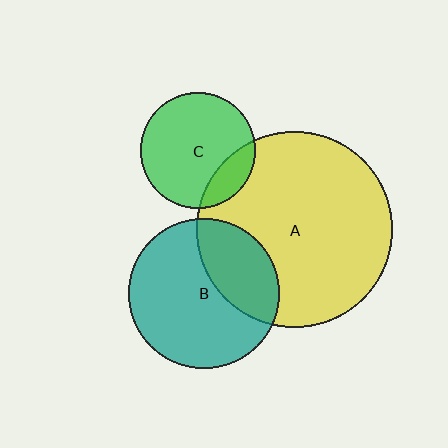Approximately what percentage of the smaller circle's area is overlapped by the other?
Approximately 30%.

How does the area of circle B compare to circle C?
Approximately 1.7 times.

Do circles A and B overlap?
Yes.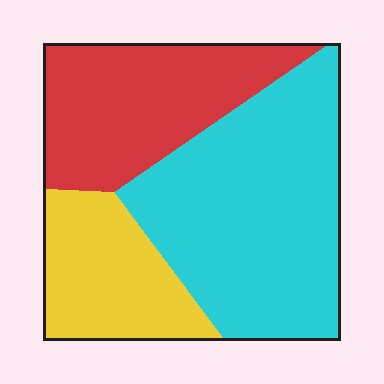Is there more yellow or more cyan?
Cyan.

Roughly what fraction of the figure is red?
Red covers roughly 30% of the figure.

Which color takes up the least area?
Yellow, at roughly 20%.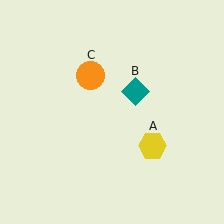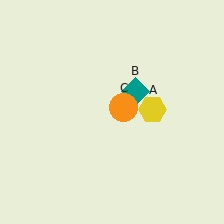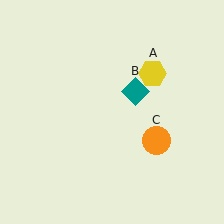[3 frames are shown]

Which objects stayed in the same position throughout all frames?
Teal diamond (object B) remained stationary.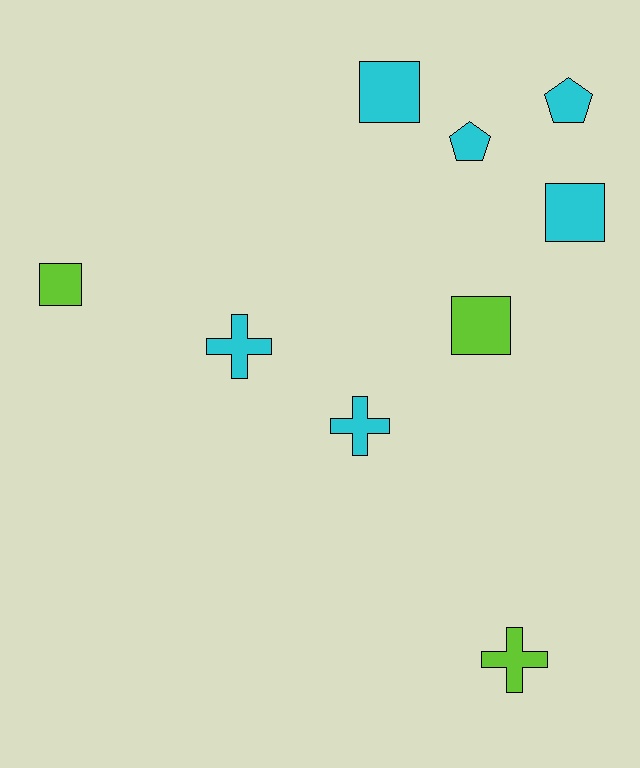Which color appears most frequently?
Cyan, with 6 objects.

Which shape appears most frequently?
Square, with 4 objects.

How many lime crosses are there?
There is 1 lime cross.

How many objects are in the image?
There are 9 objects.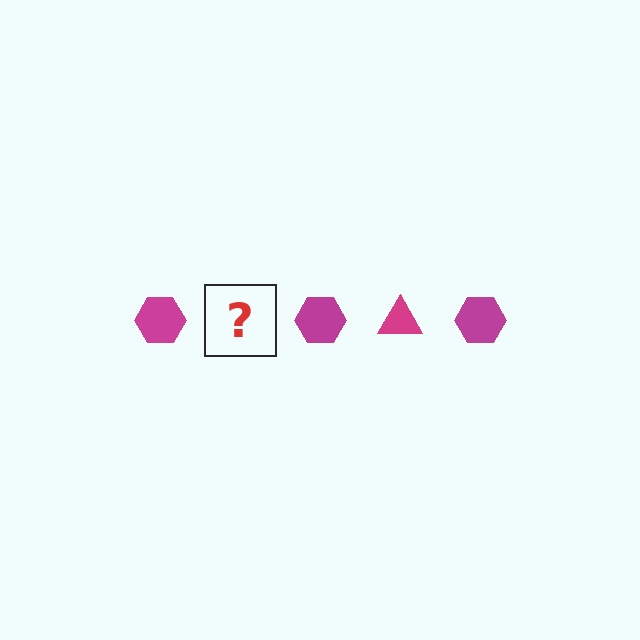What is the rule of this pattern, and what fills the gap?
The rule is that the pattern cycles through hexagon, triangle shapes in magenta. The gap should be filled with a magenta triangle.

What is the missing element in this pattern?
The missing element is a magenta triangle.